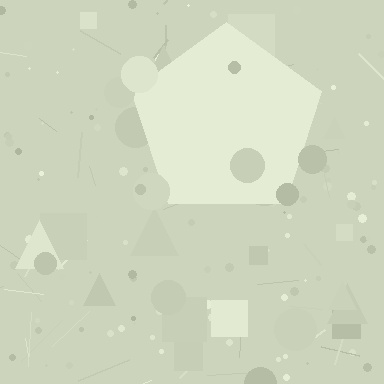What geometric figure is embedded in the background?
A pentagon is embedded in the background.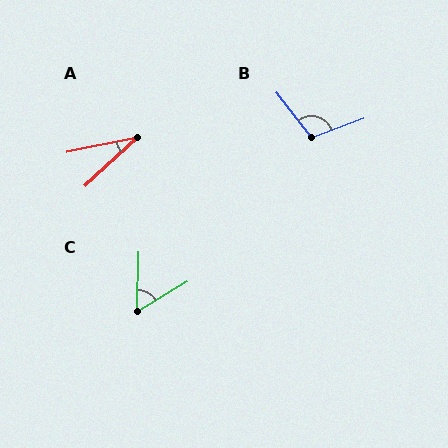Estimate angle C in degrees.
Approximately 57 degrees.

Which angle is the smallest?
A, at approximately 31 degrees.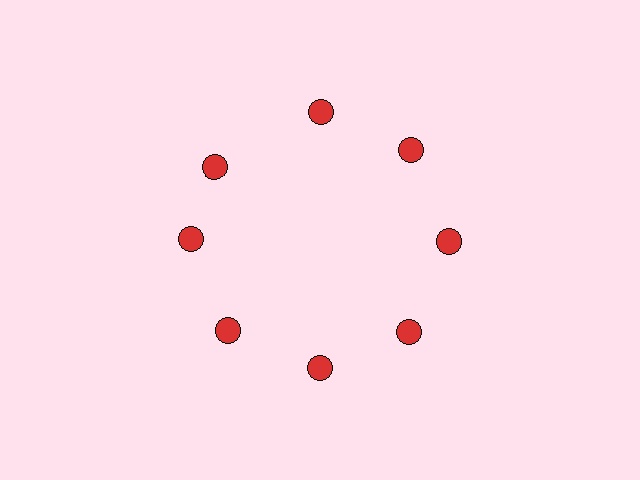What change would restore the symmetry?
The symmetry would be restored by rotating it back into even spacing with its neighbors so that all 8 circles sit at equal angles and equal distance from the center.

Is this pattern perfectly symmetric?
No. The 8 red circles are arranged in a ring, but one element near the 10 o'clock position is rotated out of alignment along the ring, breaking the 8-fold rotational symmetry.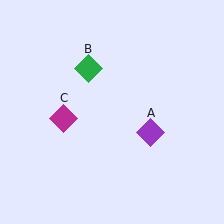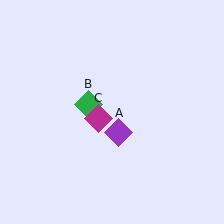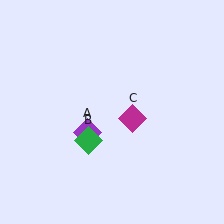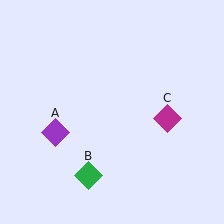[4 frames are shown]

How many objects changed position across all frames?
3 objects changed position: purple diamond (object A), green diamond (object B), magenta diamond (object C).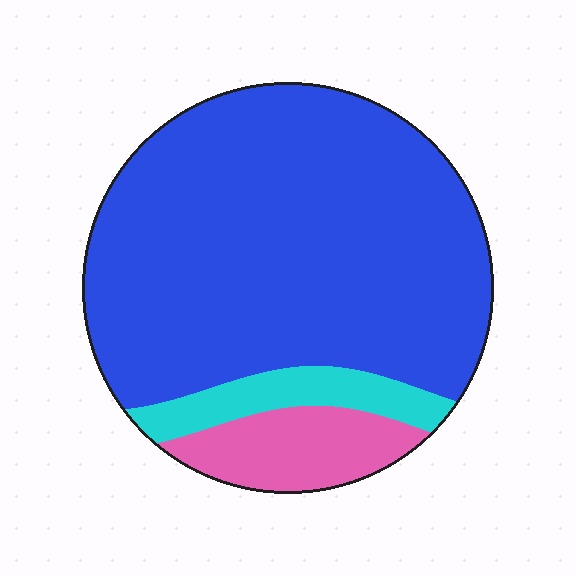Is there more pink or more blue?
Blue.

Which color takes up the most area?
Blue, at roughly 80%.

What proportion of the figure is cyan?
Cyan covers about 10% of the figure.